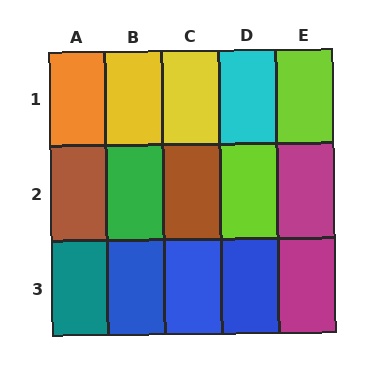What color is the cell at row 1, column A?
Orange.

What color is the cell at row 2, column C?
Brown.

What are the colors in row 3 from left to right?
Teal, blue, blue, blue, magenta.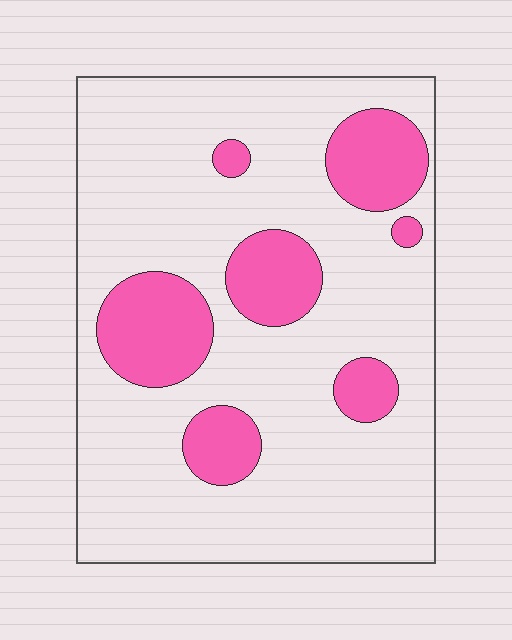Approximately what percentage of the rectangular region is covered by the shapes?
Approximately 20%.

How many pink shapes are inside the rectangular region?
7.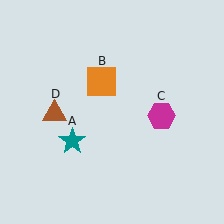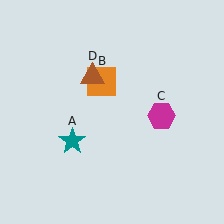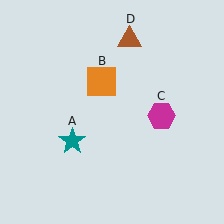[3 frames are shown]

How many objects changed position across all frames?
1 object changed position: brown triangle (object D).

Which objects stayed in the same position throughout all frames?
Teal star (object A) and orange square (object B) and magenta hexagon (object C) remained stationary.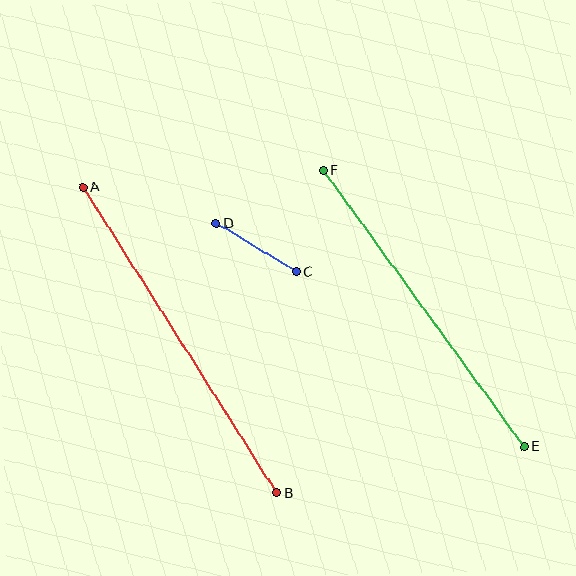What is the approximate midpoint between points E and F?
The midpoint is at approximately (424, 309) pixels.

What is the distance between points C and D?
The distance is approximately 93 pixels.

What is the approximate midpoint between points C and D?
The midpoint is at approximately (256, 248) pixels.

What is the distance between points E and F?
The distance is approximately 341 pixels.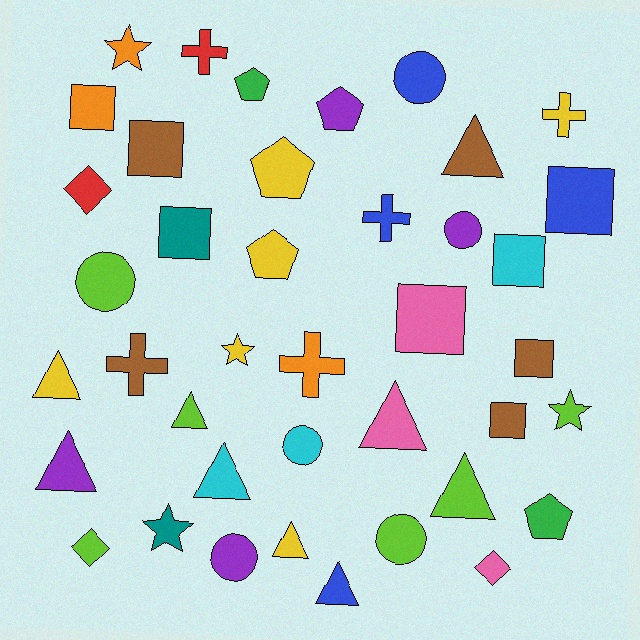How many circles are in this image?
There are 6 circles.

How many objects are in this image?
There are 40 objects.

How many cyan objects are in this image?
There are 3 cyan objects.